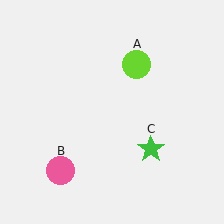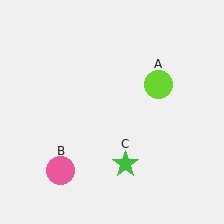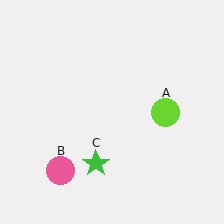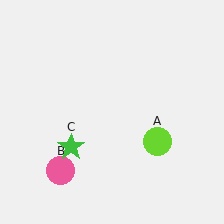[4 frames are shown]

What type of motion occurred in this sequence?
The lime circle (object A), green star (object C) rotated clockwise around the center of the scene.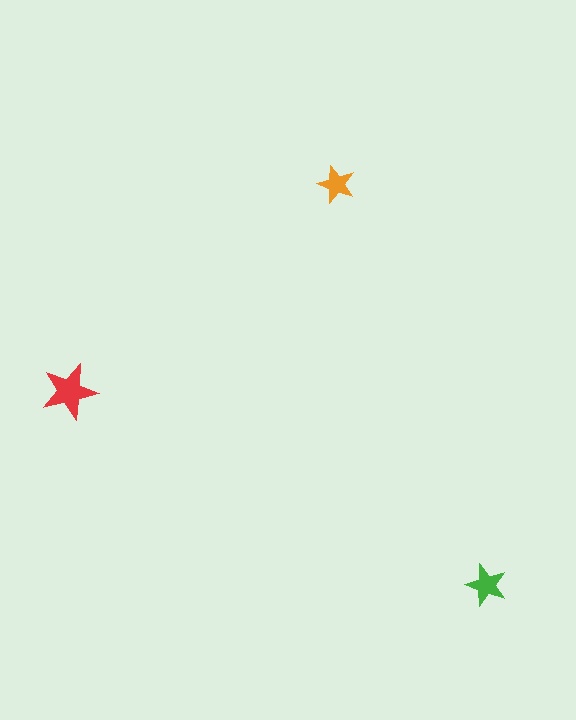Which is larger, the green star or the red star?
The red one.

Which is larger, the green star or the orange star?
The green one.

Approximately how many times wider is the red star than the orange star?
About 1.5 times wider.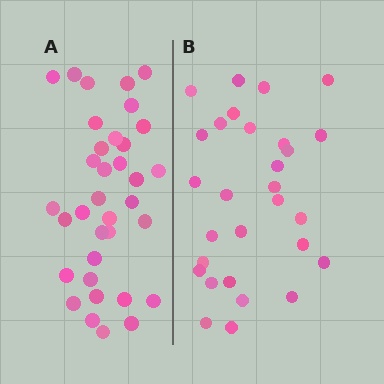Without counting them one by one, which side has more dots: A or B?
Region A (the left region) has more dots.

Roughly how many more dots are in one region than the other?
Region A has about 6 more dots than region B.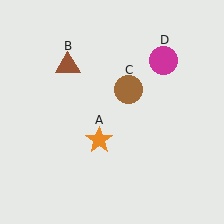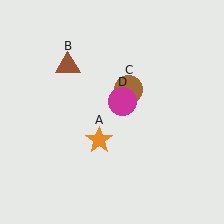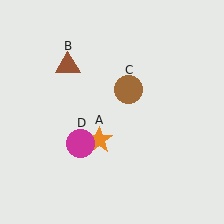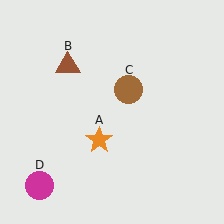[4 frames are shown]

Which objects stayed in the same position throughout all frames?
Orange star (object A) and brown triangle (object B) and brown circle (object C) remained stationary.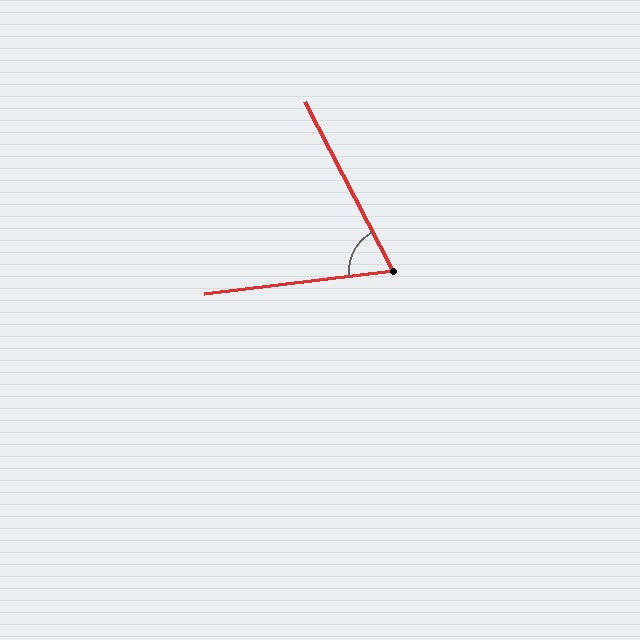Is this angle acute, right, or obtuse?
It is acute.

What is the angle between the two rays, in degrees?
Approximately 69 degrees.